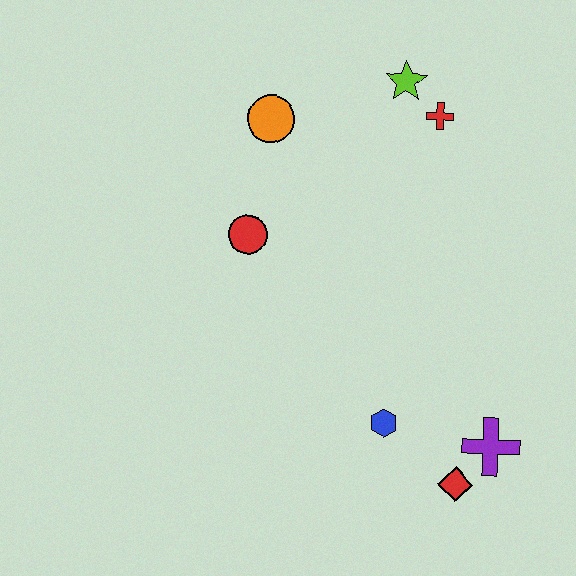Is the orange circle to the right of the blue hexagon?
No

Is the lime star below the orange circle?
No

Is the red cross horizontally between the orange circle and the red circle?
No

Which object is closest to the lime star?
The red cross is closest to the lime star.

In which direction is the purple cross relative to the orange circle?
The purple cross is below the orange circle.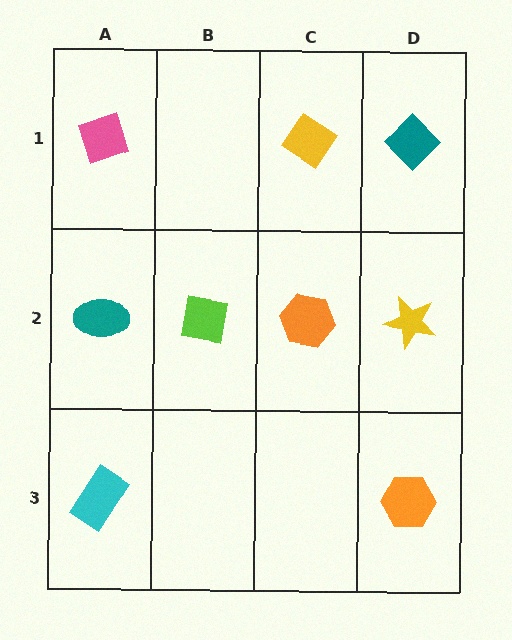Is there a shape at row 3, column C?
No, that cell is empty.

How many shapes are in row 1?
3 shapes.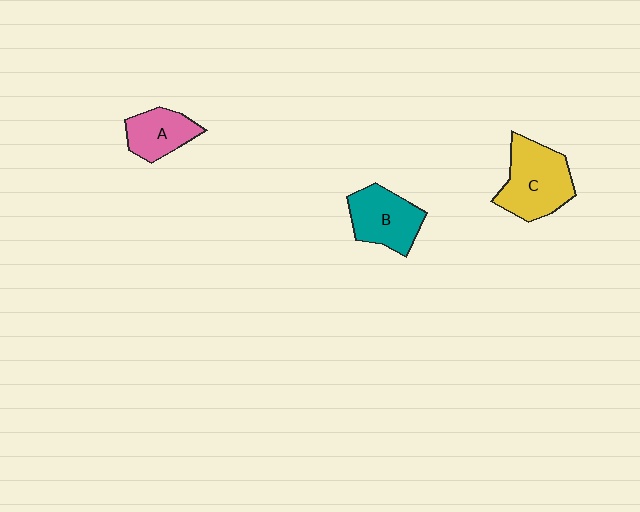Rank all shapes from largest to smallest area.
From largest to smallest: C (yellow), B (teal), A (pink).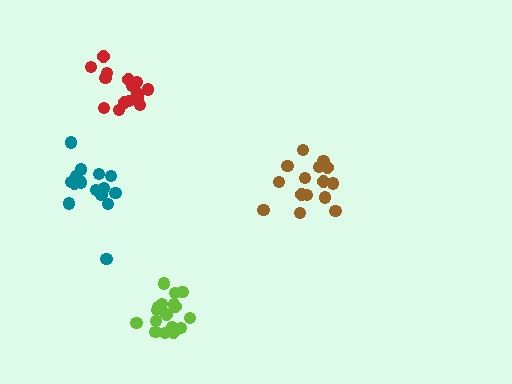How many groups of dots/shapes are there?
There are 4 groups.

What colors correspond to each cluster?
The clusters are colored: lime, red, brown, teal.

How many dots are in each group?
Group 1: 17 dots, Group 2: 15 dots, Group 3: 15 dots, Group 4: 16 dots (63 total).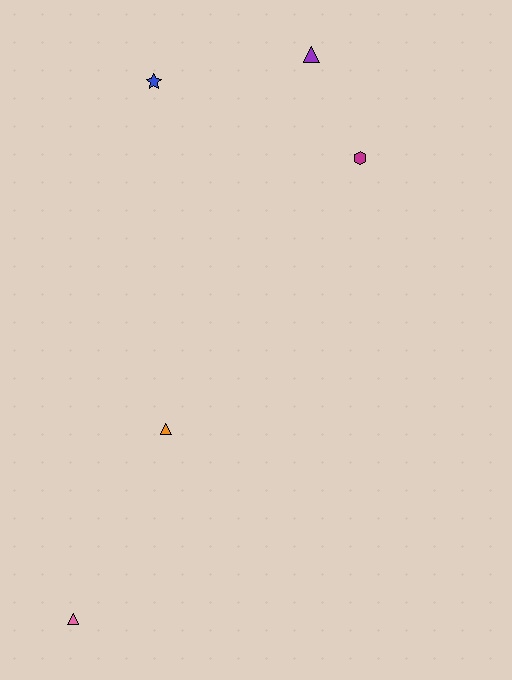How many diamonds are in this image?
There are no diamonds.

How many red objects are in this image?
There are no red objects.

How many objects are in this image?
There are 5 objects.